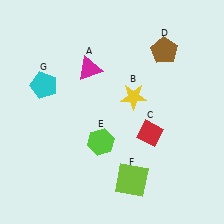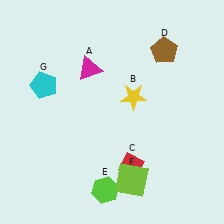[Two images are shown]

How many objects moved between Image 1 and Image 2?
2 objects moved between the two images.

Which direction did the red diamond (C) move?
The red diamond (C) moved down.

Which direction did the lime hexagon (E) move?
The lime hexagon (E) moved down.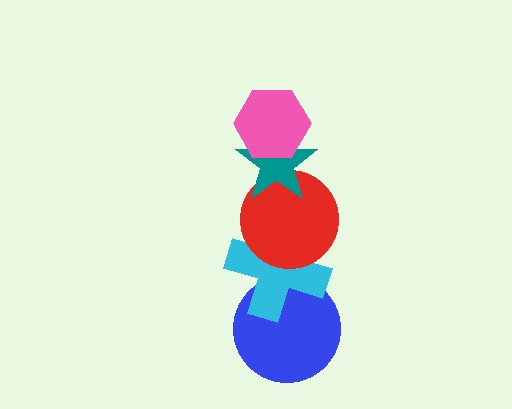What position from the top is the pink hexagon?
The pink hexagon is 1st from the top.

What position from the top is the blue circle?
The blue circle is 5th from the top.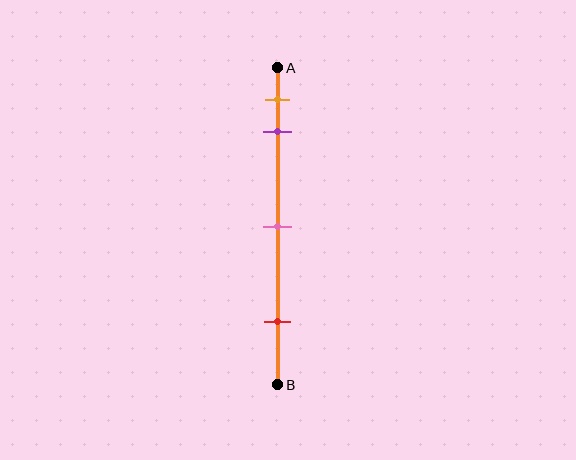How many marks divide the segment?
There are 4 marks dividing the segment.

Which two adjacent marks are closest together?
The orange and purple marks are the closest adjacent pair.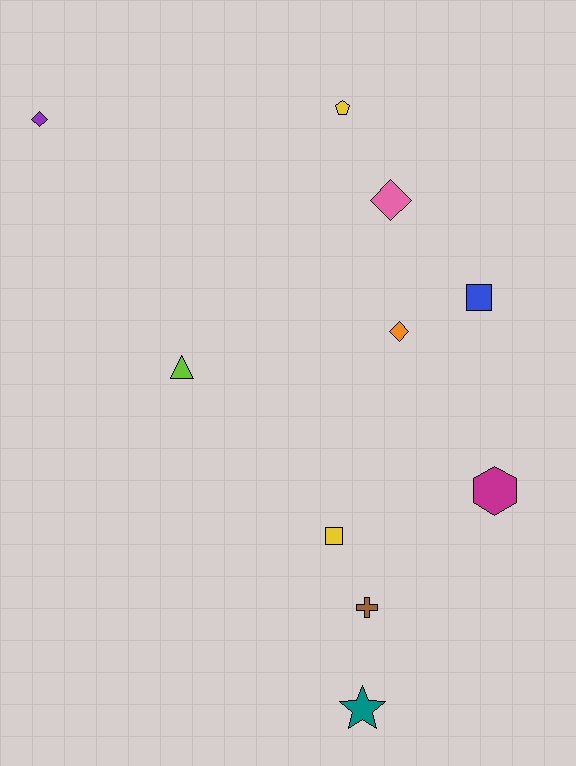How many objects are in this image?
There are 10 objects.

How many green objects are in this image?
There are no green objects.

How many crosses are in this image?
There is 1 cross.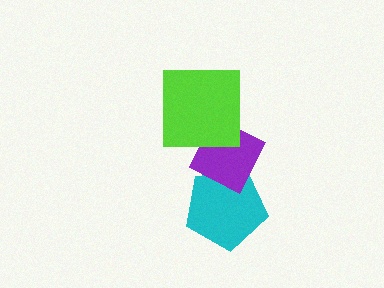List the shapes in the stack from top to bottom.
From top to bottom: the lime square, the purple diamond, the cyan pentagon.